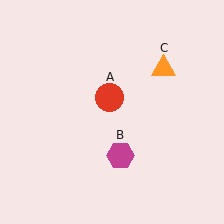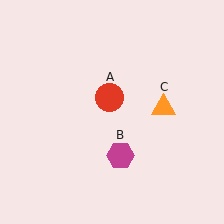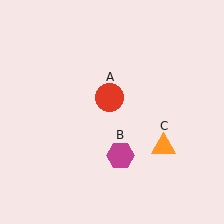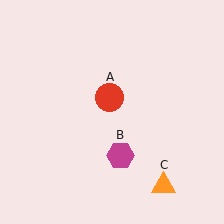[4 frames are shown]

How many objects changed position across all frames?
1 object changed position: orange triangle (object C).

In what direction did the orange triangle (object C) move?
The orange triangle (object C) moved down.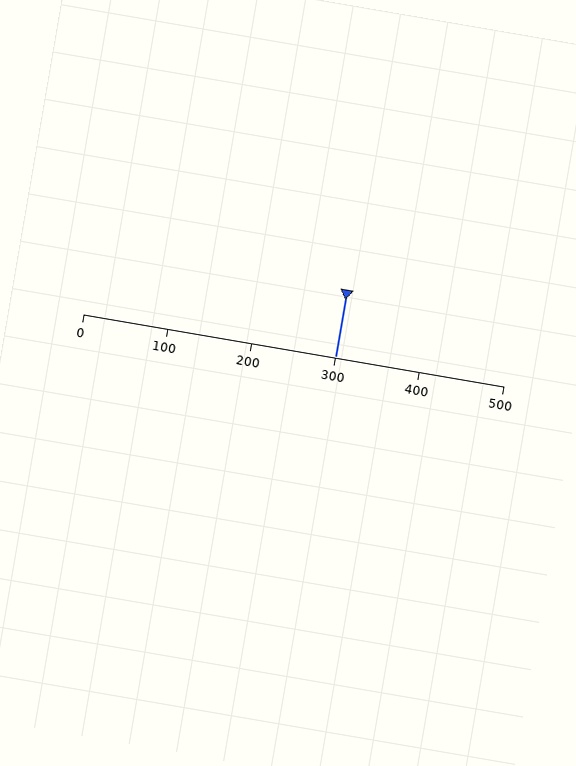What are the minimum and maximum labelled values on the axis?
The axis runs from 0 to 500.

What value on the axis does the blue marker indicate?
The marker indicates approximately 300.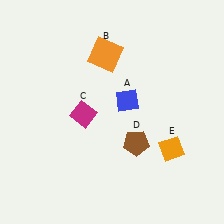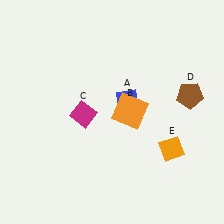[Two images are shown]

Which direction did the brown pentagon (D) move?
The brown pentagon (D) moved right.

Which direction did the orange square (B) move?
The orange square (B) moved down.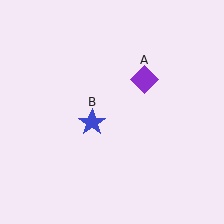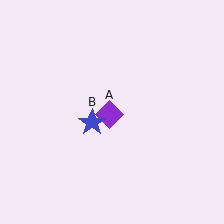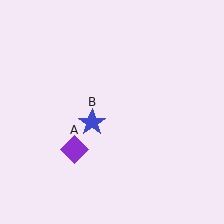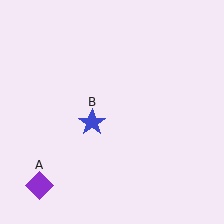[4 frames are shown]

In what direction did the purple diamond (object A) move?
The purple diamond (object A) moved down and to the left.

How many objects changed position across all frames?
1 object changed position: purple diamond (object A).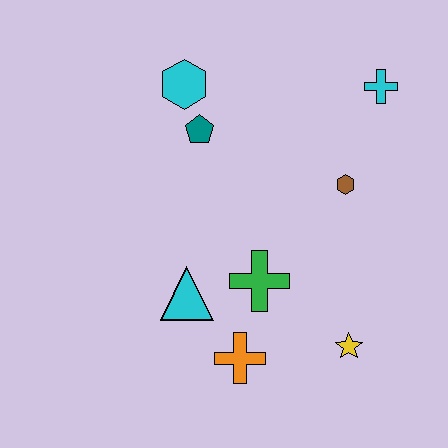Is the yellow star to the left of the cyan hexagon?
No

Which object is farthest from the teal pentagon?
The yellow star is farthest from the teal pentagon.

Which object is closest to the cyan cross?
The brown hexagon is closest to the cyan cross.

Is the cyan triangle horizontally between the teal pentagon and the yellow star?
No